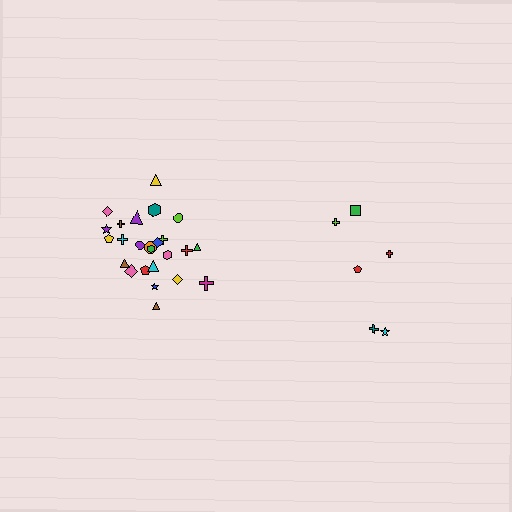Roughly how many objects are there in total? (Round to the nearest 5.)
Roughly 30 objects in total.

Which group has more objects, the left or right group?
The left group.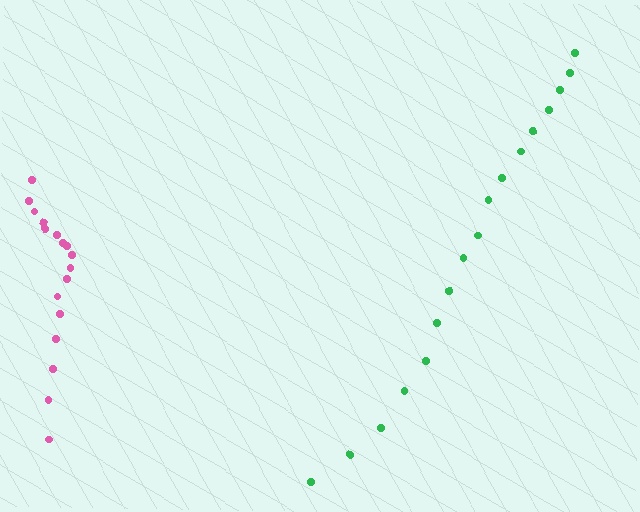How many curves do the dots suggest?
There are 2 distinct paths.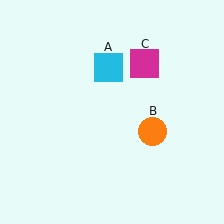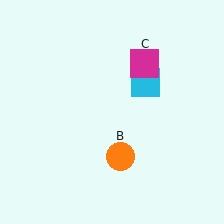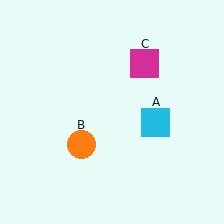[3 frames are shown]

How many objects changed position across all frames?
2 objects changed position: cyan square (object A), orange circle (object B).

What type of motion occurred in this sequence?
The cyan square (object A), orange circle (object B) rotated clockwise around the center of the scene.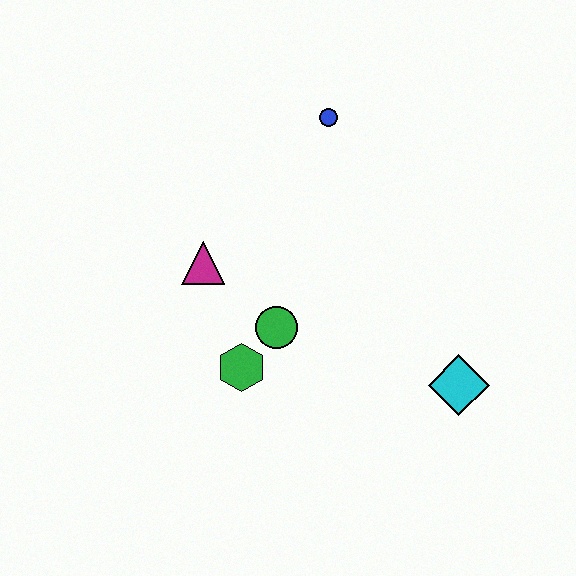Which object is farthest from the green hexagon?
The blue circle is farthest from the green hexagon.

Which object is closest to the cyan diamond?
The green circle is closest to the cyan diamond.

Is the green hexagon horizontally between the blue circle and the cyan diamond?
No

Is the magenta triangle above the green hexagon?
Yes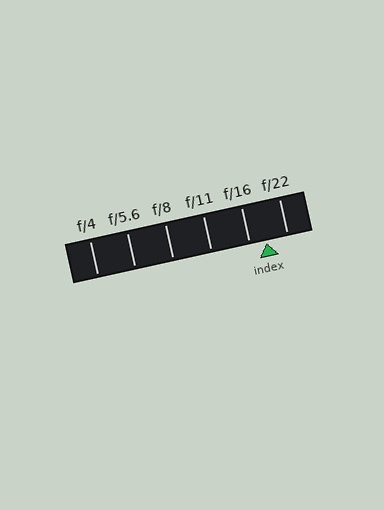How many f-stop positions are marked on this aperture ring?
There are 6 f-stop positions marked.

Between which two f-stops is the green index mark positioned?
The index mark is between f/16 and f/22.